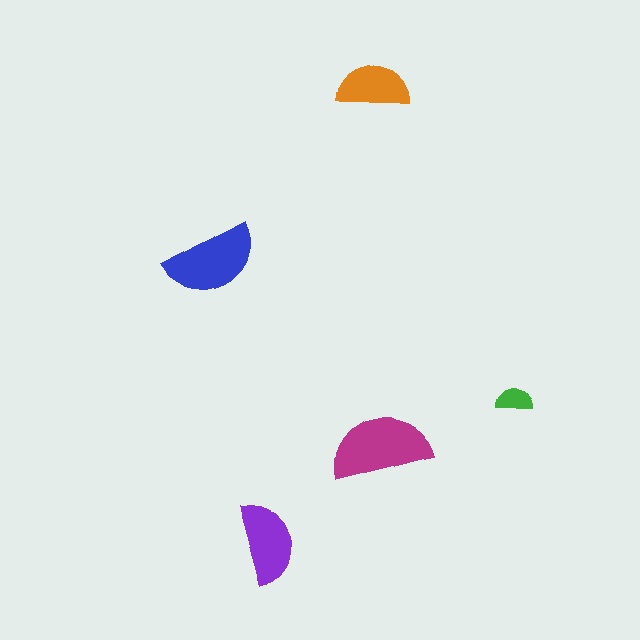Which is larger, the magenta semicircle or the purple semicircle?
The magenta one.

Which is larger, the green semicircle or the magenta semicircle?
The magenta one.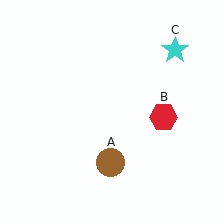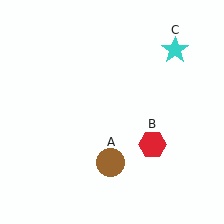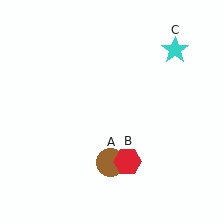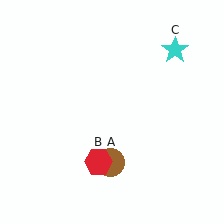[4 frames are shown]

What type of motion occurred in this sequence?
The red hexagon (object B) rotated clockwise around the center of the scene.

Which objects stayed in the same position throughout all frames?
Brown circle (object A) and cyan star (object C) remained stationary.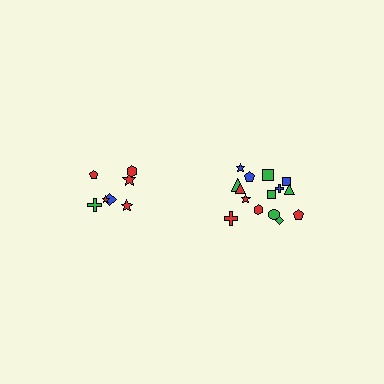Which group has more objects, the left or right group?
The right group.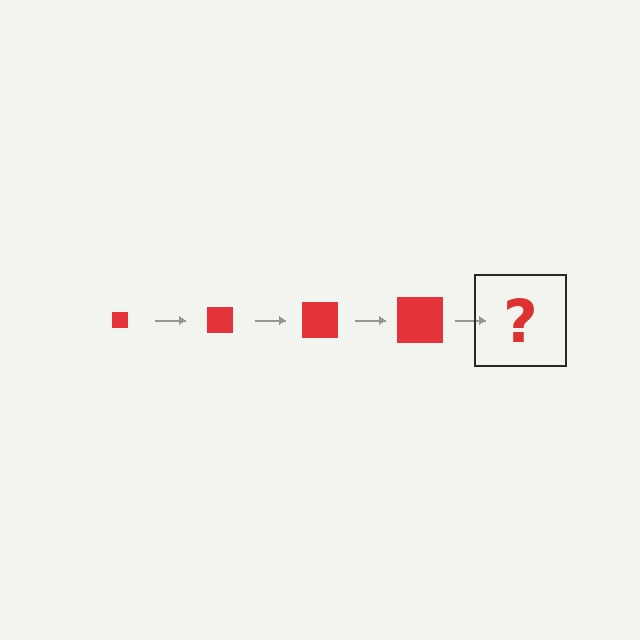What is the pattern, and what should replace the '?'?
The pattern is that the square gets progressively larger each step. The '?' should be a red square, larger than the previous one.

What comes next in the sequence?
The next element should be a red square, larger than the previous one.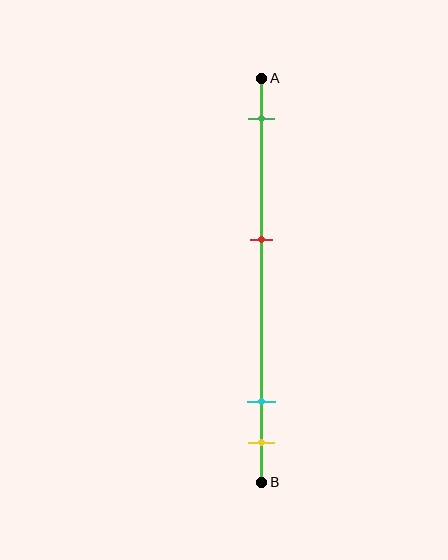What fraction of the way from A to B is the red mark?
The red mark is approximately 40% (0.4) of the way from A to B.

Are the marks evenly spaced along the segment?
No, the marks are not evenly spaced.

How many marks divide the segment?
There are 4 marks dividing the segment.